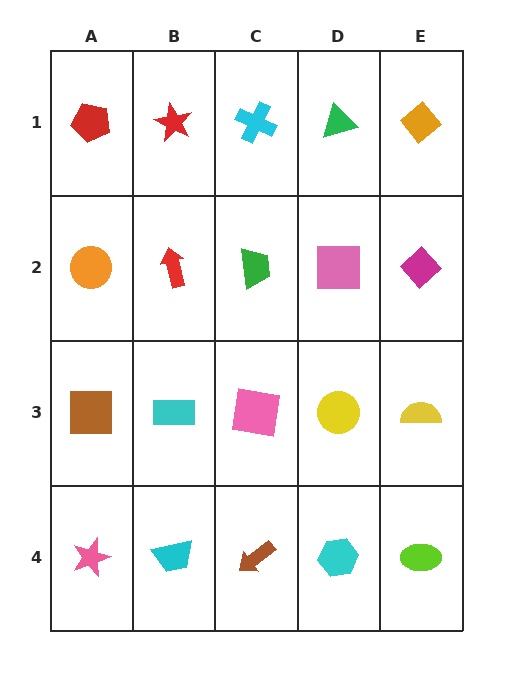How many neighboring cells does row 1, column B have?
3.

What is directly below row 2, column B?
A cyan rectangle.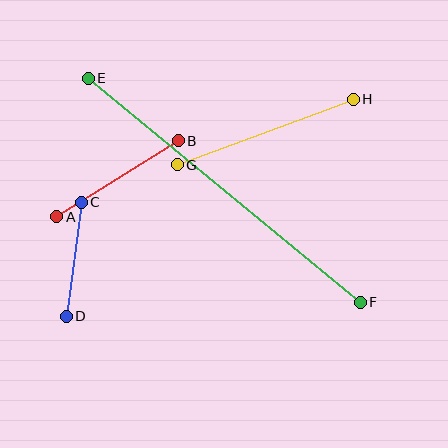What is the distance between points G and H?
The distance is approximately 188 pixels.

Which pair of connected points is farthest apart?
Points E and F are farthest apart.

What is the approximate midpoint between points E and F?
The midpoint is at approximately (224, 190) pixels.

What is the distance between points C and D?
The distance is approximately 115 pixels.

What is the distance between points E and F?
The distance is approximately 352 pixels.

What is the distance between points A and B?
The distance is approximately 143 pixels.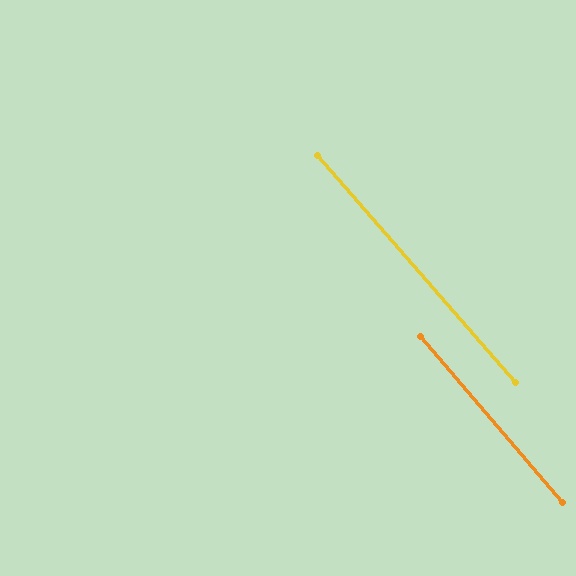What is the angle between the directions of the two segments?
Approximately 0 degrees.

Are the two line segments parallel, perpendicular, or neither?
Parallel — their directions differ by only 0.5°.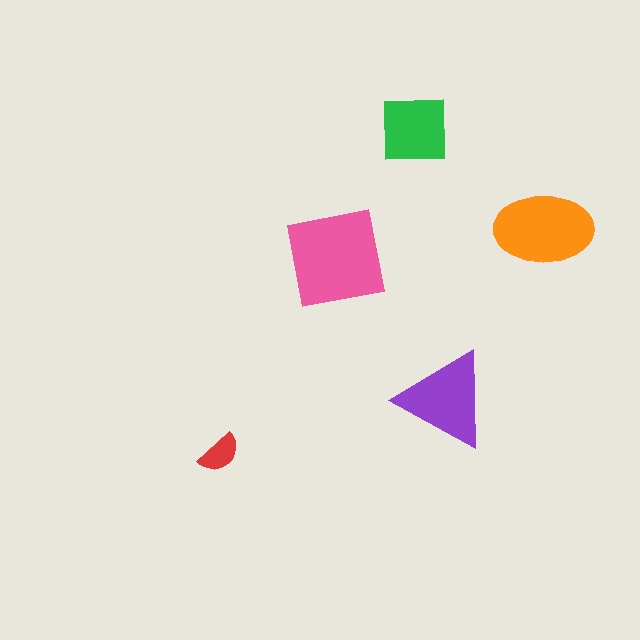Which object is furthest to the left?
The red semicircle is leftmost.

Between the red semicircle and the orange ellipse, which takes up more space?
The orange ellipse.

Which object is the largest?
The pink square.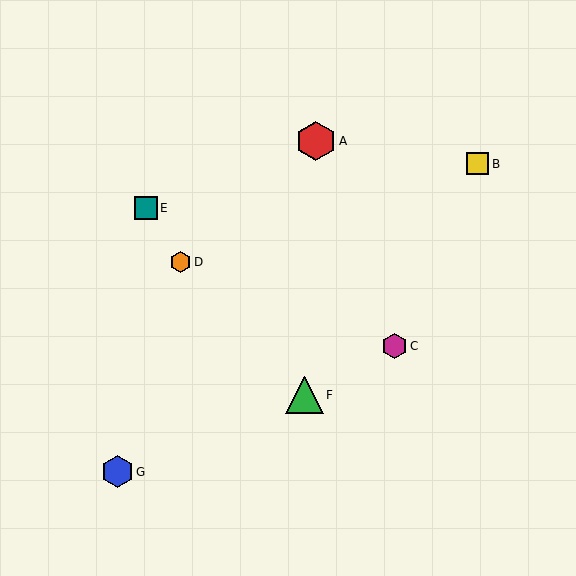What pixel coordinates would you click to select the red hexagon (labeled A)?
Click at (316, 141) to select the red hexagon A.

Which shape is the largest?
The red hexagon (labeled A) is the largest.